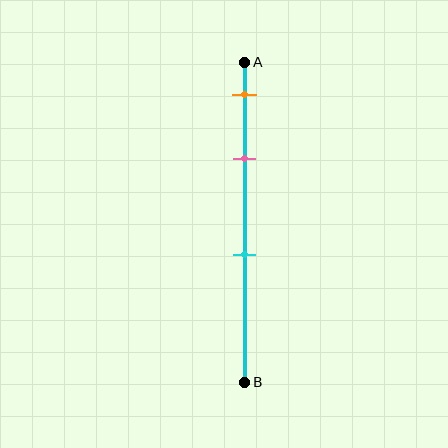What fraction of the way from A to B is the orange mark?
The orange mark is approximately 10% (0.1) of the way from A to B.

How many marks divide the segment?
There are 3 marks dividing the segment.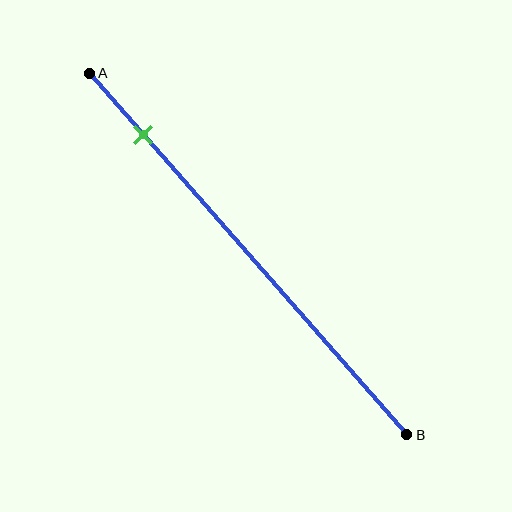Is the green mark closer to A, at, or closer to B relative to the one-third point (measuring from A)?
The green mark is closer to point A than the one-third point of segment AB.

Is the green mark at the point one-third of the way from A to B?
No, the mark is at about 15% from A, not at the 33% one-third point.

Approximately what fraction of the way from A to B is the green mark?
The green mark is approximately 15% of the way from A to B.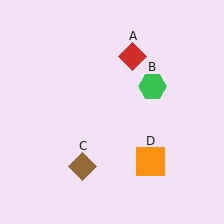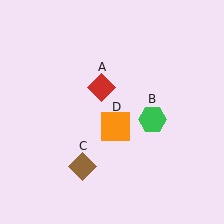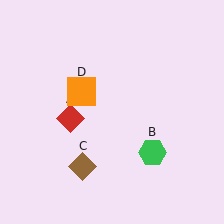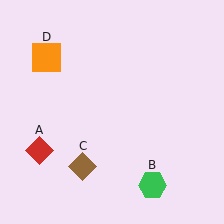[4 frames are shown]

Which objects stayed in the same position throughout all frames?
Brown diamond (object C) remained stationary.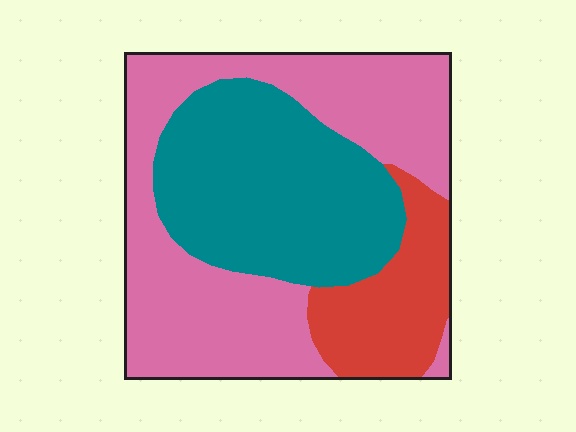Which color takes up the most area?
Pink, at roughly 45%.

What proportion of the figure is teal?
Teal covers around 35% of the figure.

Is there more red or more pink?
Pink.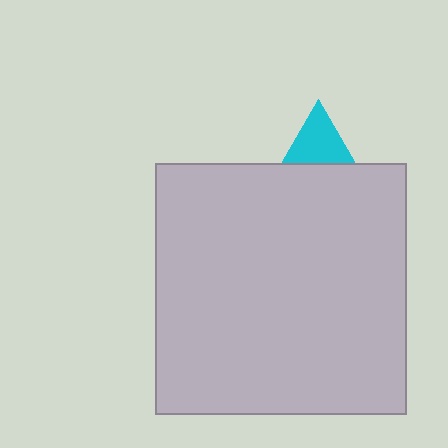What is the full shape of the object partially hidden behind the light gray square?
The partially hidden object is a cyan triangle.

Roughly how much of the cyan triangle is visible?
A small part of it is visible (roughly 32%).